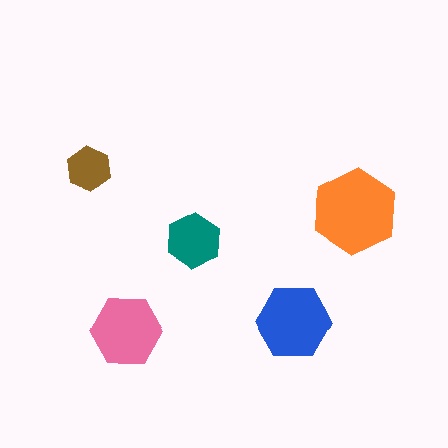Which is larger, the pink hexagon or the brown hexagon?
The pink one.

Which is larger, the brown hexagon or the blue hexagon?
The blue one.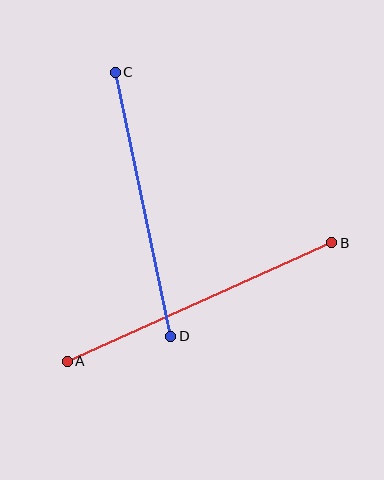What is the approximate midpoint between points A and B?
The midpoint is at approximately (200, 302) pixels.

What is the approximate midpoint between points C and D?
The midpoint is at approximately (143, 204) pixels.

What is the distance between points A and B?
The distance is approximately 290 pixels.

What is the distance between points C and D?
The distance is approximately 270 pixels.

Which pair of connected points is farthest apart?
Points A and B are farthest apart.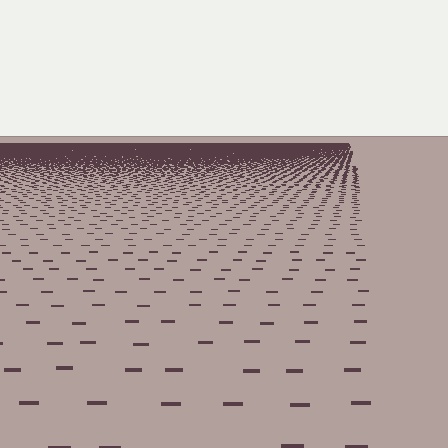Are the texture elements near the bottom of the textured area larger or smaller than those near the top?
Larger. Near the bottom, elements are closer to the viewer and appear at a bigger on-screen size.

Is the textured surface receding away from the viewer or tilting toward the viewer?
The surface is receding away from the viewer. Texture elements get smaller and denser toward the top.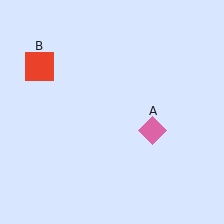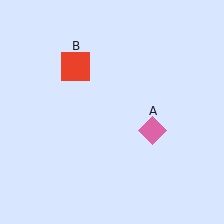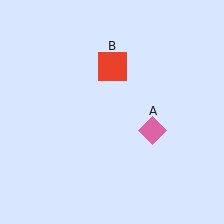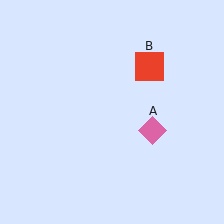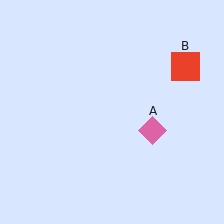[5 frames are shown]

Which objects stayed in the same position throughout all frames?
Pink diamond (object A) remained stationary.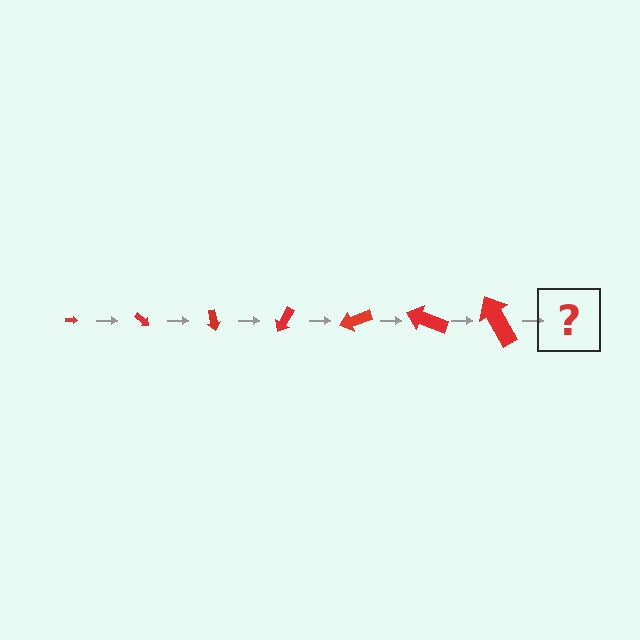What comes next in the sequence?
The next element should be an arrow, larger than the previous one and rotated 280 degrees from the start.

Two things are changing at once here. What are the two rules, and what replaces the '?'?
The two rules are that the arrow grows larger each step and it rotates 40 degrees each step. The '?' should be an arrow, larger than the previous one and rotated 280 degrees from the start.